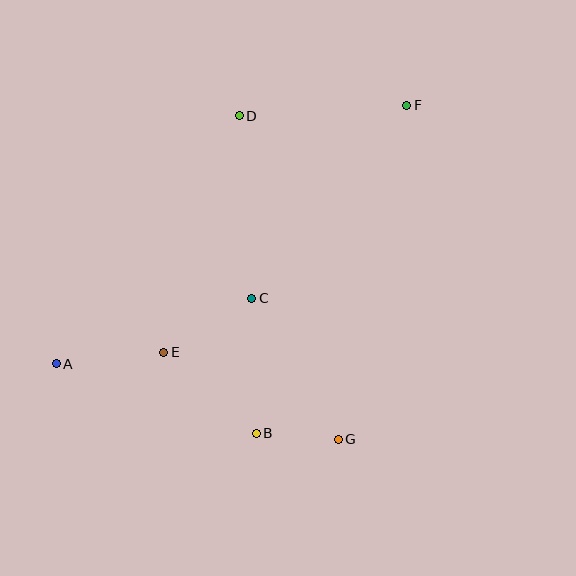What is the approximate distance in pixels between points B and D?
The distance between B and D is approximately 318 pixels.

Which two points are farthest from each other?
Points A and F are farthest from each other.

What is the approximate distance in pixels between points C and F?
The distance between C and F is approximately 248 pixels.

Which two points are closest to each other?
Points B and G are closest to each other.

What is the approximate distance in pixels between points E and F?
The distance between E and F is approximately 346 pixels.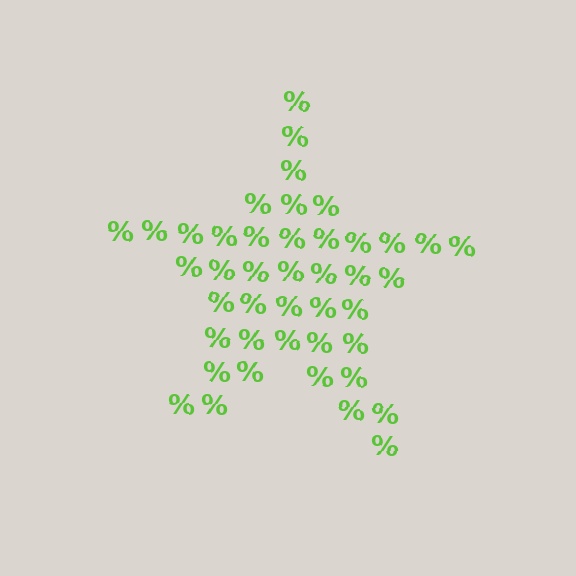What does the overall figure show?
The overall figure shows a star.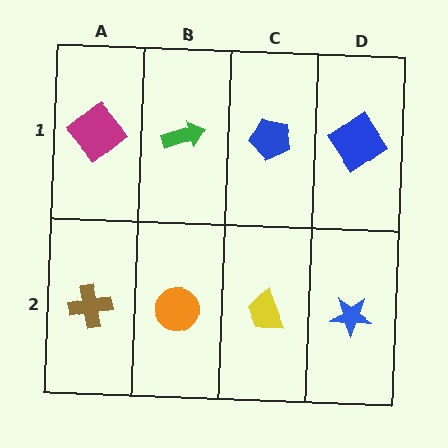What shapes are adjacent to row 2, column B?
A green arrow (row 1, column B), a brown cross (row 2, column A), a yellow trapezoid (row 2, column C).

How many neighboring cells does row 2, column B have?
3.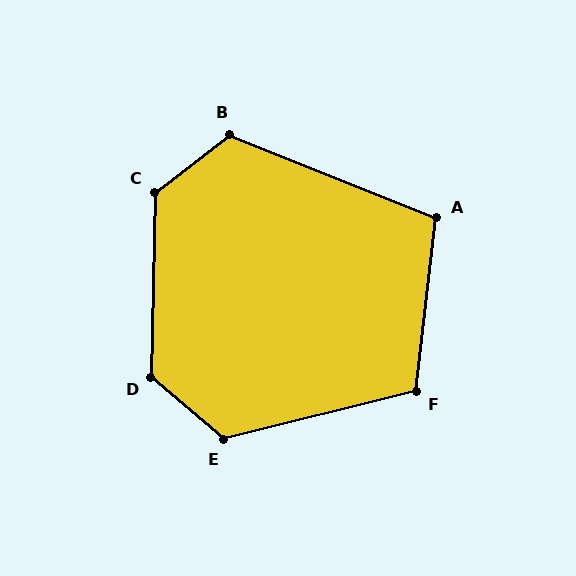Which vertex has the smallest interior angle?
A, at approximately 105 degrees.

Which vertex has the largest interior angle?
C, at approximately 129 degrees.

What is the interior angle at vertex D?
Approximately 129 degrees (obtuse).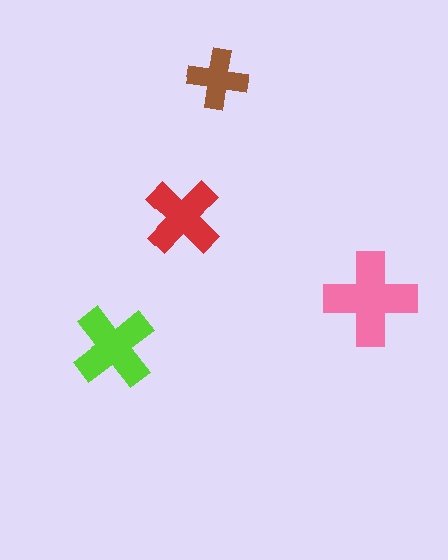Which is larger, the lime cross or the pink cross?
The pink one.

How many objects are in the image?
There are 4 objects in the image.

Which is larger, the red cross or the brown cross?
The red one.